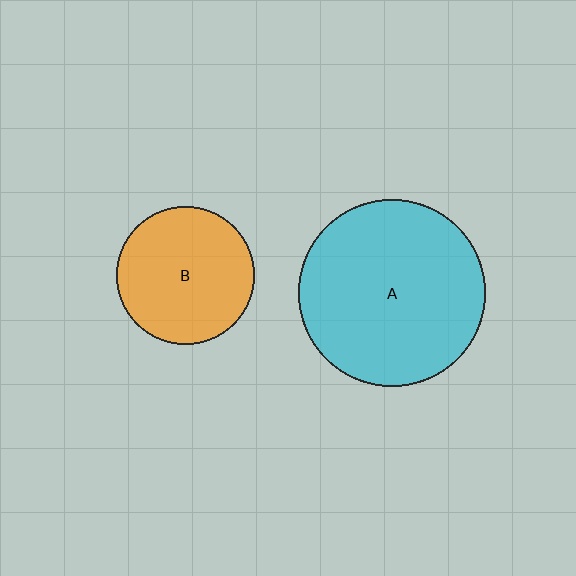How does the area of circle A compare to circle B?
Approximately 1.8 times.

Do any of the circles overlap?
No, none of the circles overlap.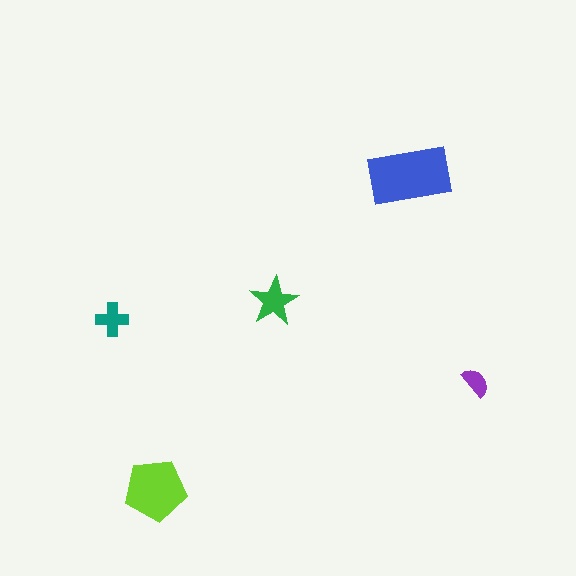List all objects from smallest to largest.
The purple semicircle, the teal cross, the green star, the lime pentagon, the blue rectangle.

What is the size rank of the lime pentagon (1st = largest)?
2nd.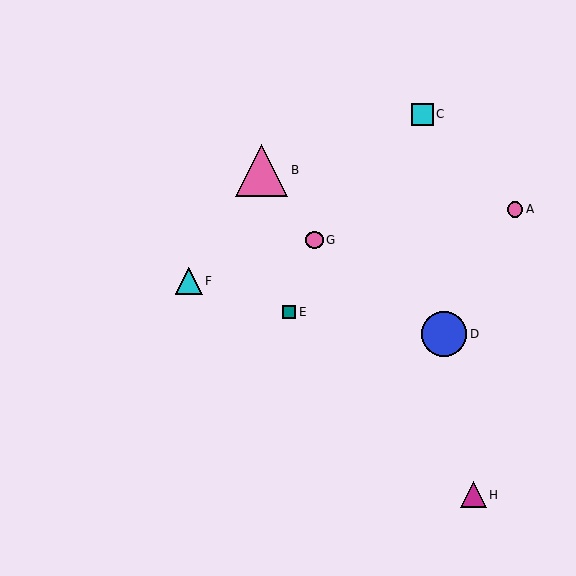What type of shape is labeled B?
Shape B is a pink triangle.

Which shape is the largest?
The pink triangle (labeled B) is the largest.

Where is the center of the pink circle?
The center of the pink circle is at (315, 240).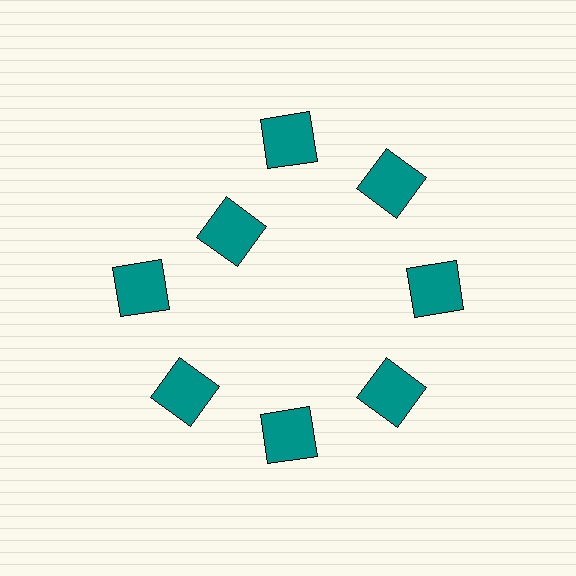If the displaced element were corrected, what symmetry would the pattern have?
It would have 8-fold rotational symmetry — the pattern would map onto itself every 45 degrees.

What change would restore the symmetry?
The symmetry would be restored by moving it outward, back onto the ring so that all 8 squares sit at equal angles and equal distance from the center.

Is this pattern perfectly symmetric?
No. The 8 teal squares are arranged in a ring, but one element near the 10 o'clock position is pulled inward toward the center, breaking the 8-fold rotational symmetry.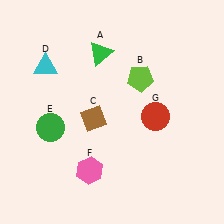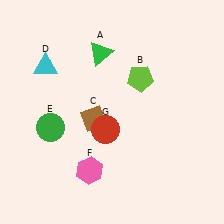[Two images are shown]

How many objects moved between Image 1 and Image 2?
1 object moved between the two images.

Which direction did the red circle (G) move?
The red circle (G) moved left.